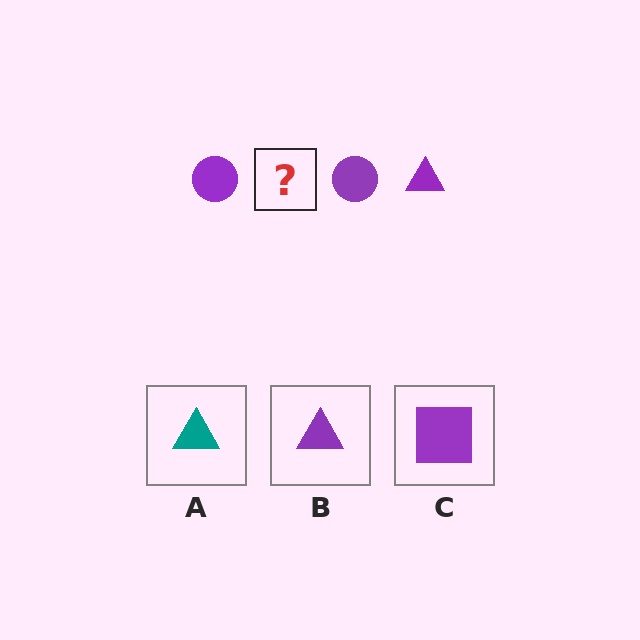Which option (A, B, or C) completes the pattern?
B.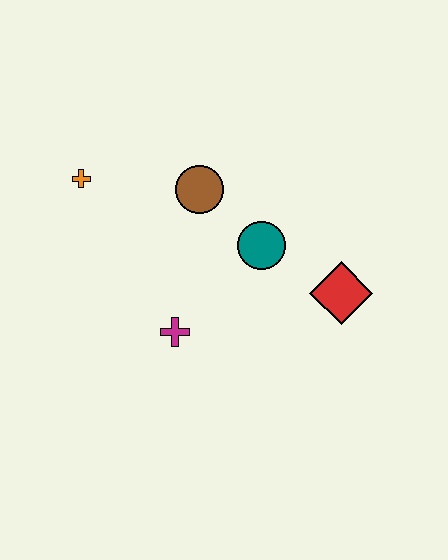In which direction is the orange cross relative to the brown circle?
The orange cross is to the left of the brown circle.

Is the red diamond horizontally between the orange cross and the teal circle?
No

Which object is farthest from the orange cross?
The red diamond is farthest from the orange cross.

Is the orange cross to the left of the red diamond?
Yes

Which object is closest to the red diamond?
The teal circle is closest to the red diamond.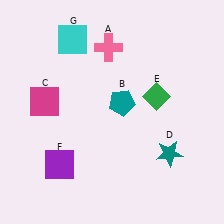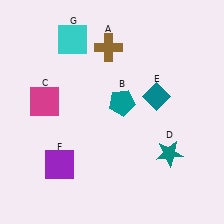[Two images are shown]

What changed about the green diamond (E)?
In Image 1, E is green. In Image 2, it changed to teal.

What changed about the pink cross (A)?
In Image 1, A is pink. In Image 2, it changed to brown.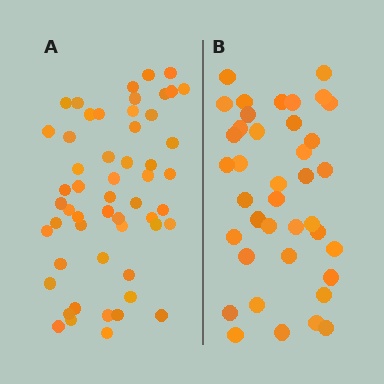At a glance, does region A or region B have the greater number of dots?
Region A (the left region) has more dots.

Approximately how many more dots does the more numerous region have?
Region A has approximately 15 more dots than region B.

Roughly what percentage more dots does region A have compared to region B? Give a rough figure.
About 40% more.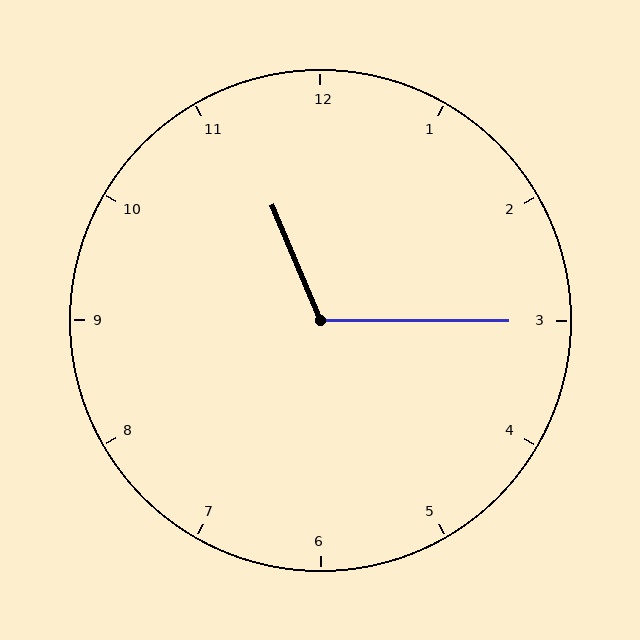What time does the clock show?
11:15.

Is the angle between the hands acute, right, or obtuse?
It is obtuse.